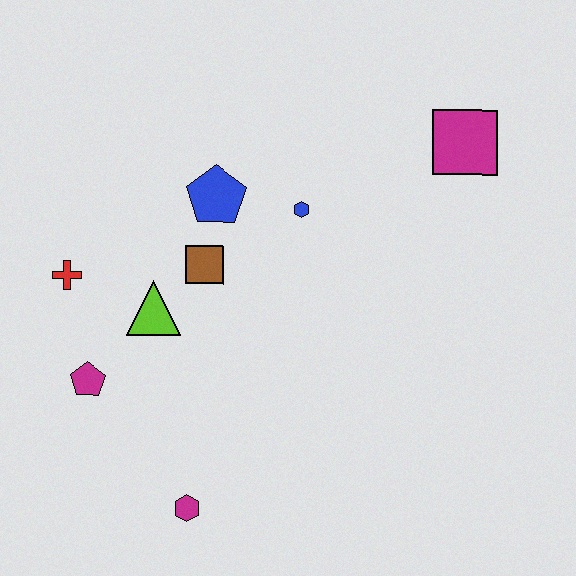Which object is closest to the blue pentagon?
The brown square is closest to the blue pentagon.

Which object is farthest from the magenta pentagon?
The magenta square is farthest from the magenta pentagon.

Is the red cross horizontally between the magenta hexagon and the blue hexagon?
No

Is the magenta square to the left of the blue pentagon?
No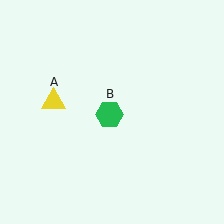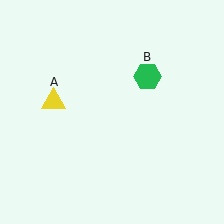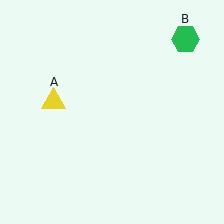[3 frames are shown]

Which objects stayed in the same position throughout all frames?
Yellow triangle (object A) remained stationary.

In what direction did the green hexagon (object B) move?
The green hexagon (object B) moved up and to the right.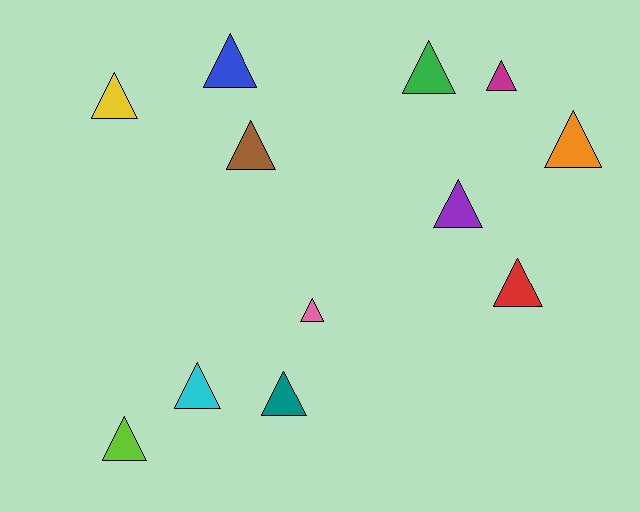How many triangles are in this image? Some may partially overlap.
There are 12 triangles.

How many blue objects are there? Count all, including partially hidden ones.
There is 1 blue object.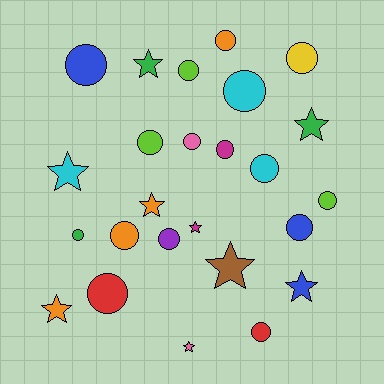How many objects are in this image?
There are 25 objects.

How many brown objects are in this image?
There is 1 brown object.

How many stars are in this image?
There are 9 stars.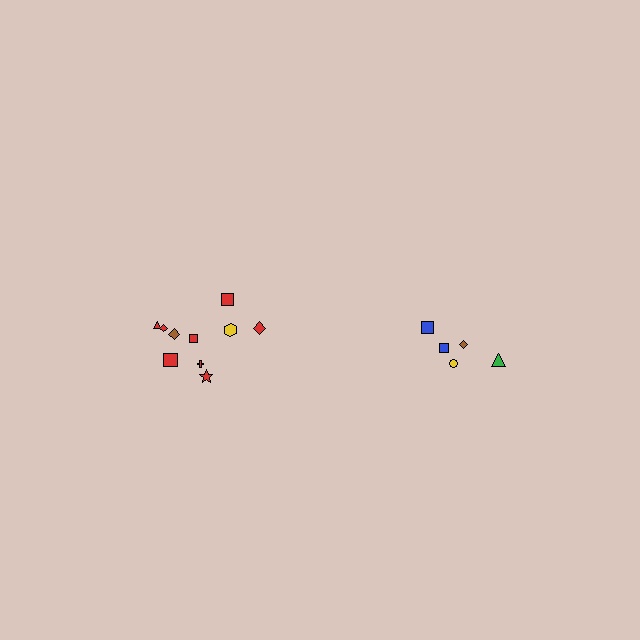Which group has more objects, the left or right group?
The left group.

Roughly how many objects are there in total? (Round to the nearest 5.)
Roughly 15 objects in total.